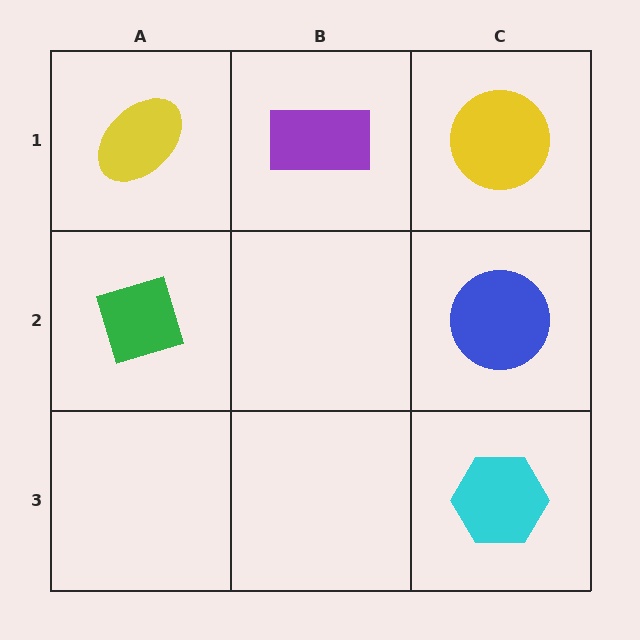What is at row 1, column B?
A purple rectangle.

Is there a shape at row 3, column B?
No, that cell is empty.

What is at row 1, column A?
A yellow ellipse.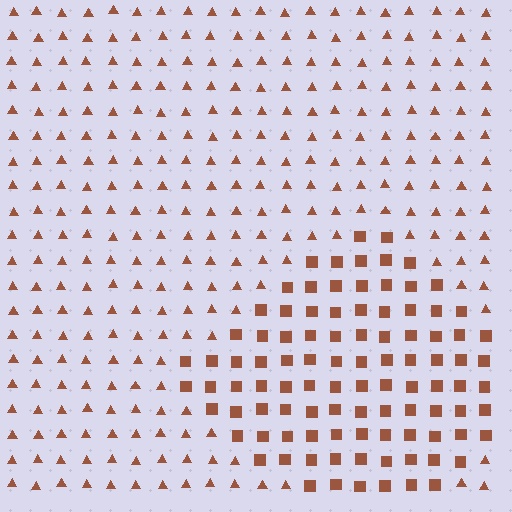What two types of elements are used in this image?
The image uses squares inside the diamond region and triangles outside it.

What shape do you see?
I see a diamond.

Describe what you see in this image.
The image is filled with small brown elements arranged in a uniform grid. A diamond-shaped region contains squares, while the surrounding area contains triangles. The boundary is defined purely by the change in element shape.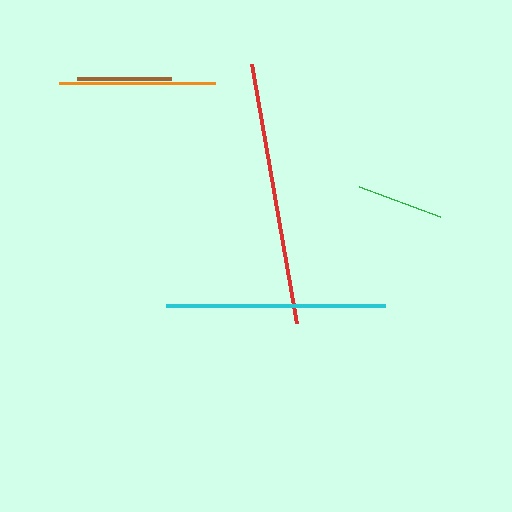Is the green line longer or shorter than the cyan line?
The cyan line is longer than the green line.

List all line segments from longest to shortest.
From longest to shortest: red, cyan, orange, brown, green.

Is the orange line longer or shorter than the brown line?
The orange line is longer than the brown line.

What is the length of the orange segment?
The orange segment is approximately 157 pixels long.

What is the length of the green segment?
The green segment is approximately 87 pixels long.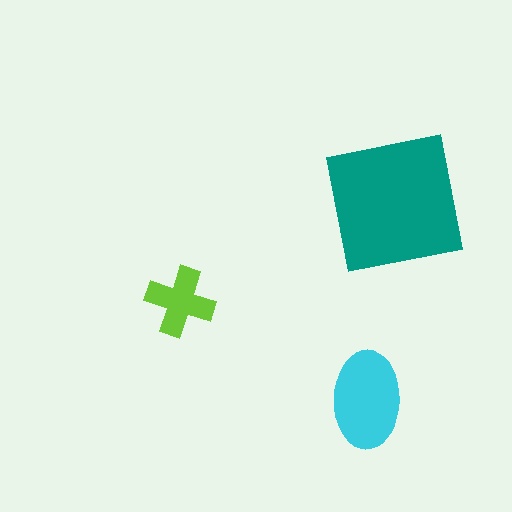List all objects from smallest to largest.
The lime cross, the cyan ellipse, the teal square.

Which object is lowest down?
The cyan ellipse is bottommost.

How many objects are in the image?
There are 3 objects in the image.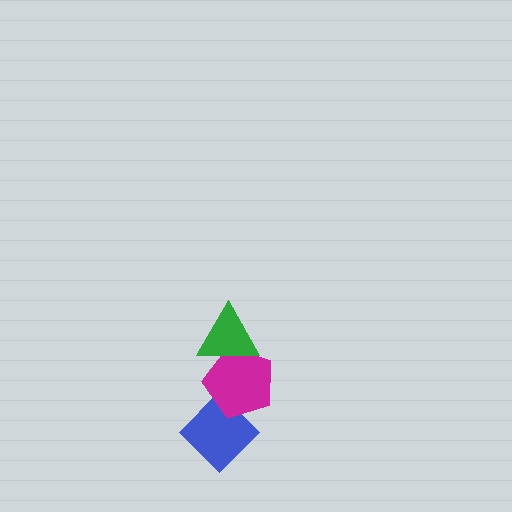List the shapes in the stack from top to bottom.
From top to bottom: the green triangle, the magenta pentagon, the blue diamond.